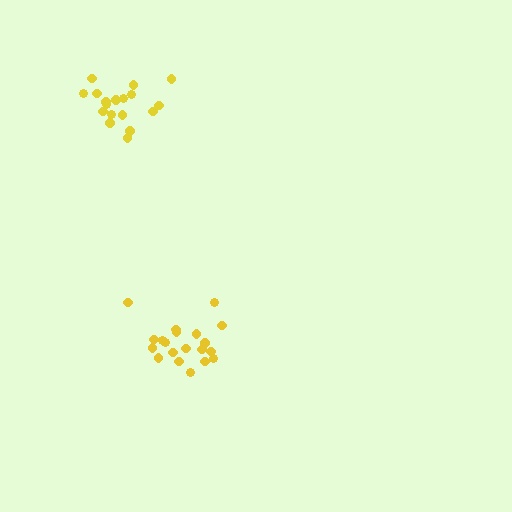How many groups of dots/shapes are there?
There are 2 groups.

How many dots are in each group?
Group 1: 18 dots, Group 2: 20 dots (38 total).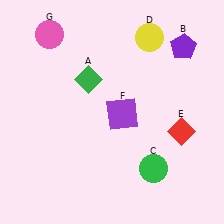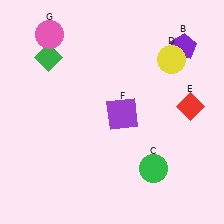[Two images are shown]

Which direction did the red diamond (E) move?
The red diamond (E) moved up.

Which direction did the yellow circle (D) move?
The yellow circle (D) moved right.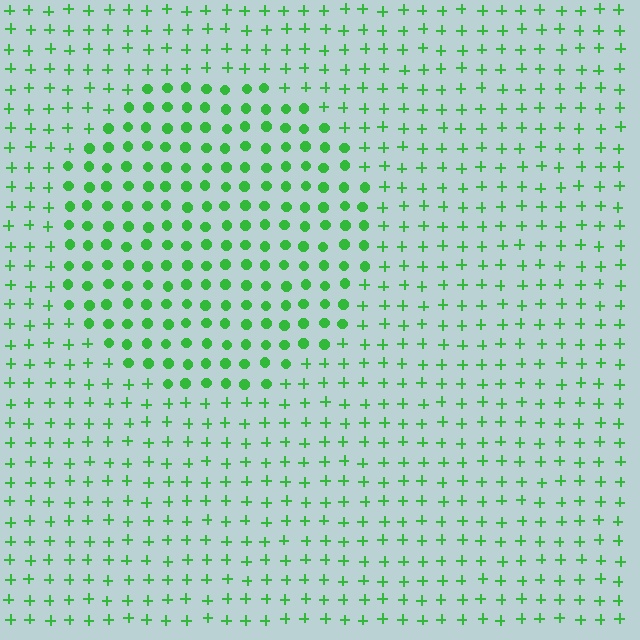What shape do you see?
I see a circle.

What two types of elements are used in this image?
The image uses circles inside the circle region and plus signs outside it.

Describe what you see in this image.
The image is filled with small green elements arranged in a uniform grid. A circle-shaped region contains circles, while the surrounding area contains plus signs. The boundary is defined purely by the change in element shape.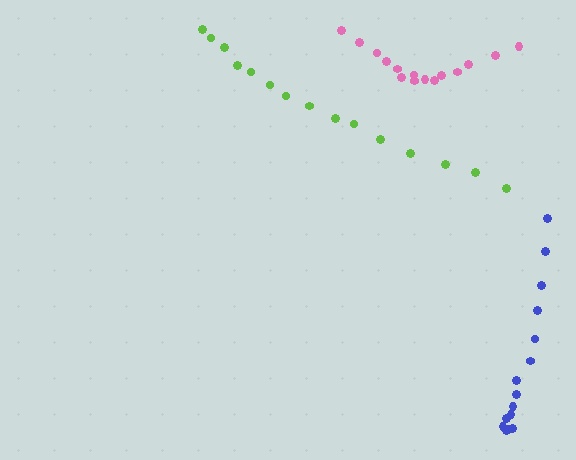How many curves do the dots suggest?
There are 3 distinct paths.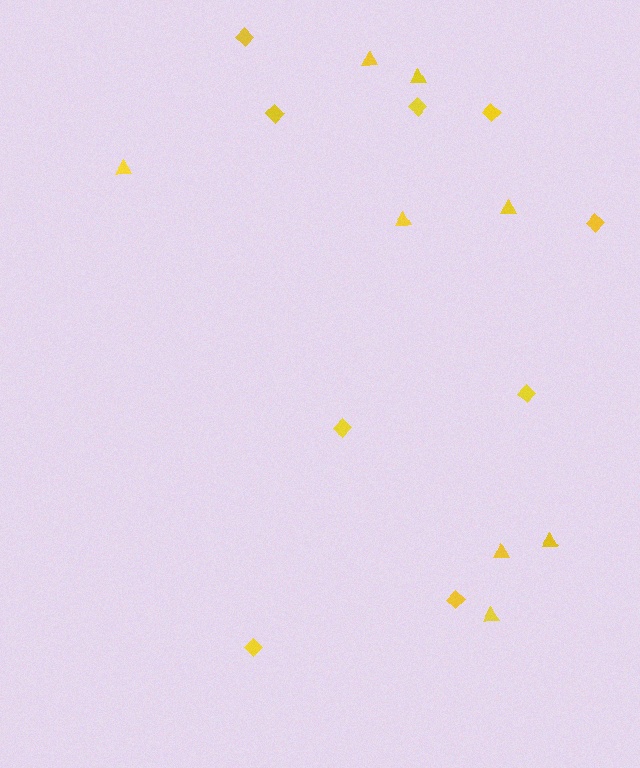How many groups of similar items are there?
There are 2 groups: one group of diamonds (9) and one group of triangles (8).